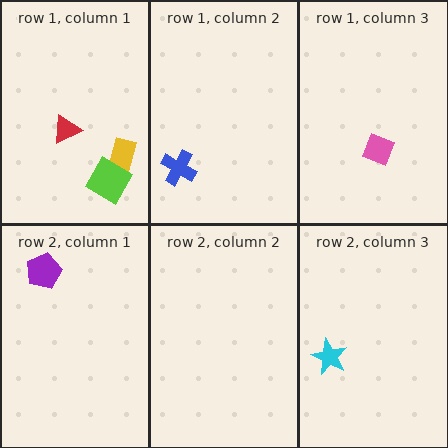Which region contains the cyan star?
The row 2, column 3 region.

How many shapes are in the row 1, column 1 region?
3.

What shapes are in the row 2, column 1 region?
The purple pentagon.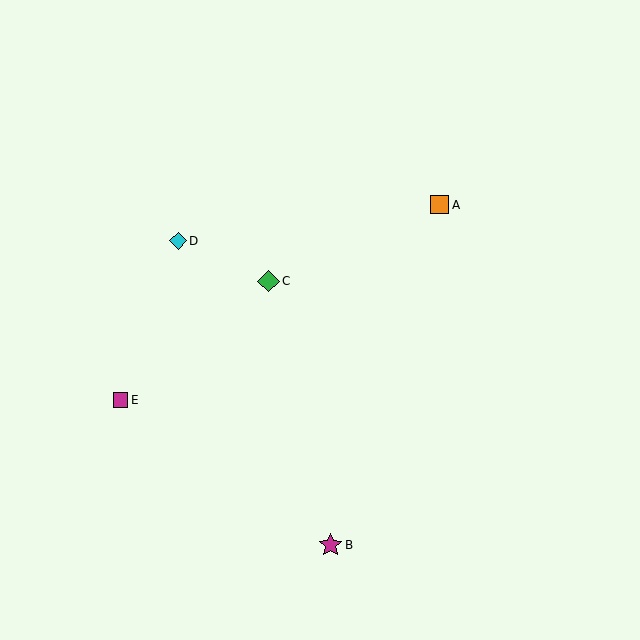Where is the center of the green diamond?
The center of the green diamond is at (268, 281).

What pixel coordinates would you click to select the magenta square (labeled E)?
Click at (121, 400) to select the magenta square E.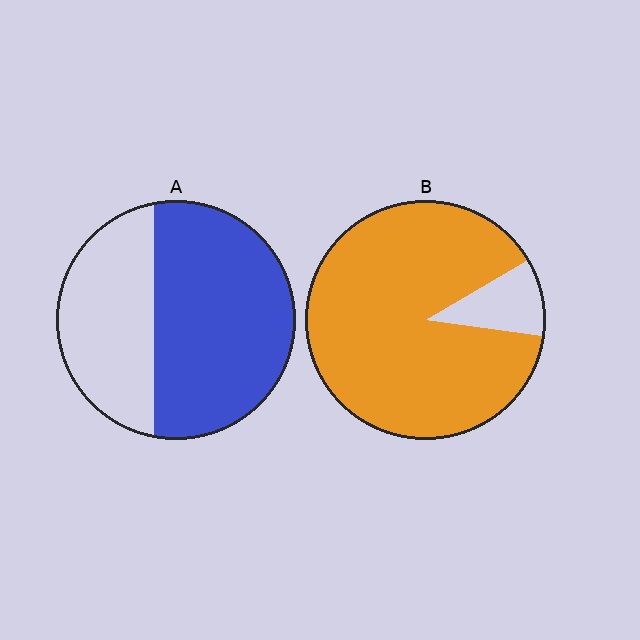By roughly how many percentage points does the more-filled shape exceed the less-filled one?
By roughly 30 percentage points (B over A).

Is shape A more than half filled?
Yes.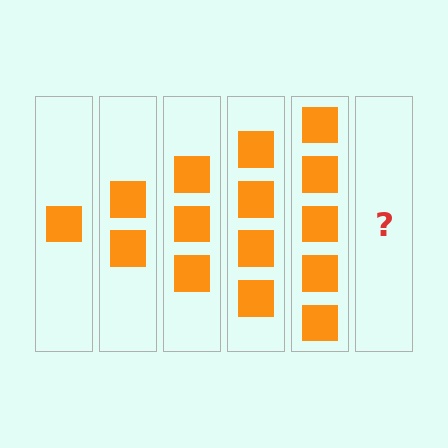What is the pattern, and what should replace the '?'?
The pattern is that each step adds one more square. The '?' should be 6 squares.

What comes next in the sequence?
The next element should be 6 squares.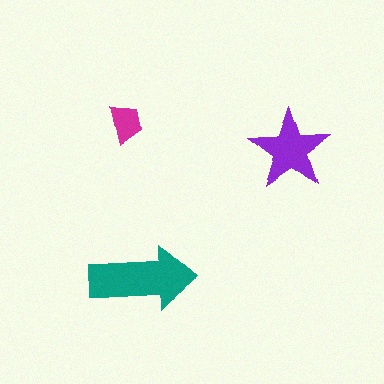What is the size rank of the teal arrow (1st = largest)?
1st.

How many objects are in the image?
There are 3 objects in the image.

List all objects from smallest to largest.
The magenta trapezoid, the purple star, the teal arrow.